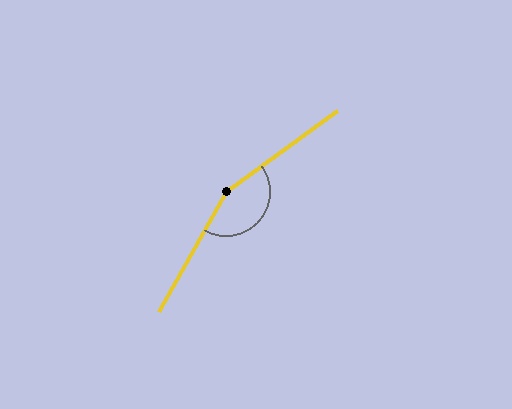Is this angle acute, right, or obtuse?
It is obtuse.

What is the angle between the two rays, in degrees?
Approximately 155 degrees.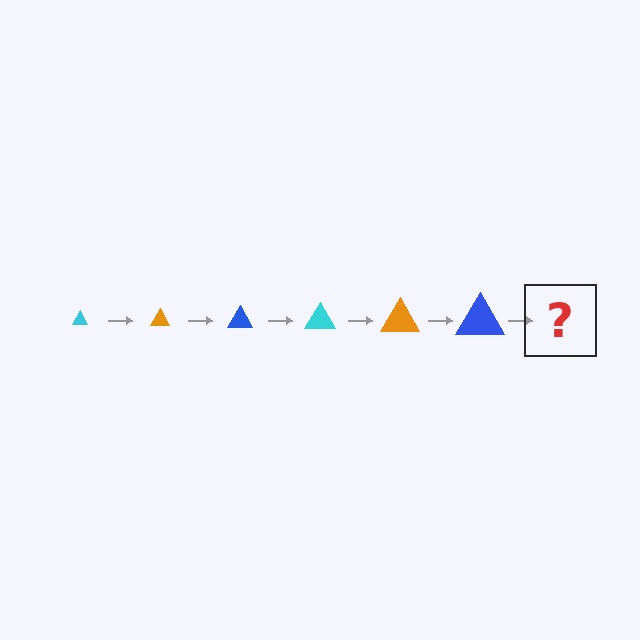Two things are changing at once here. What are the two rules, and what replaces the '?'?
The two rules are that the triangle grows larger each step and the color cycles through cyan, orange, and blue. The '?' should be a cyan triangle, larger than the previous one.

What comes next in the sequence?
The next element should be a cyan triangle, larger than the previous one.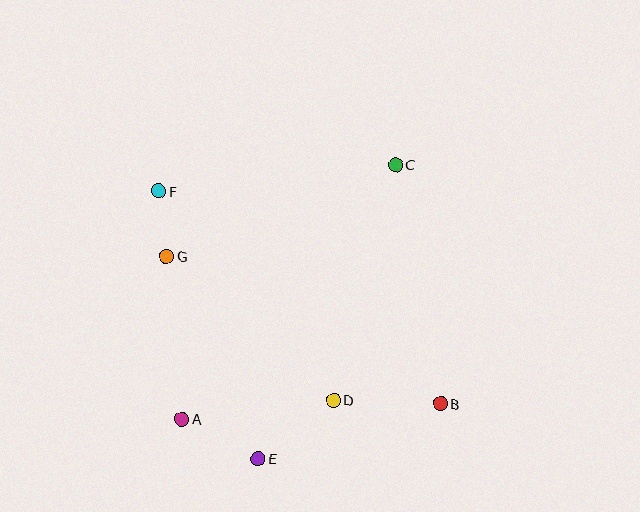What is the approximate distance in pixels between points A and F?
The distance between A and F is approximately 229 pixels.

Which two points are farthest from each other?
Points B and F are farthest from each other.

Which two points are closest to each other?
Points F and G are closest to each other.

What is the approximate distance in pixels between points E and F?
The distance between E and F is approximately 285 pixels.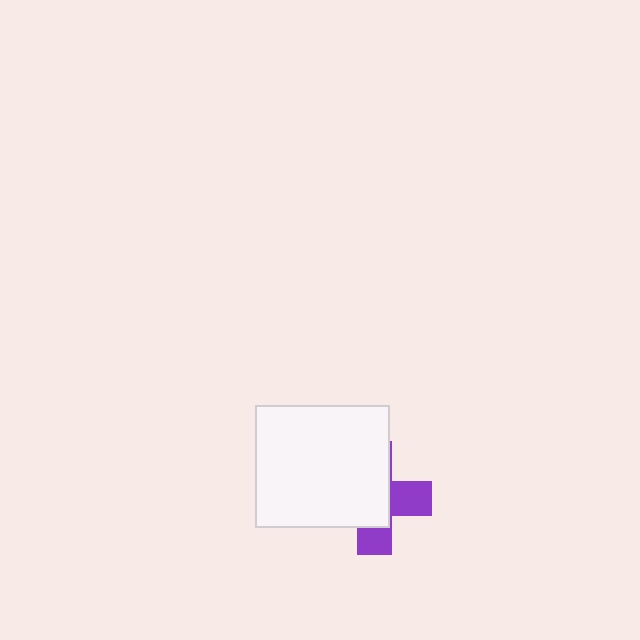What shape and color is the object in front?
The object in front is a white rectangle.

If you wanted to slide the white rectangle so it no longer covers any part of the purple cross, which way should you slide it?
Slide it toward the upper-left — that is the most direct way to separate the two shapes.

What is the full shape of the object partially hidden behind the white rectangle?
The partially hidden object is a purple cross.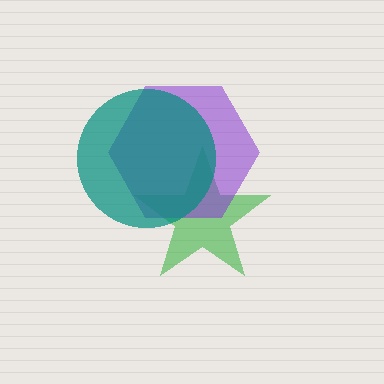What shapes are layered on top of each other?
The layered shapes are: a green star, a purple hexagon, a teal circle.